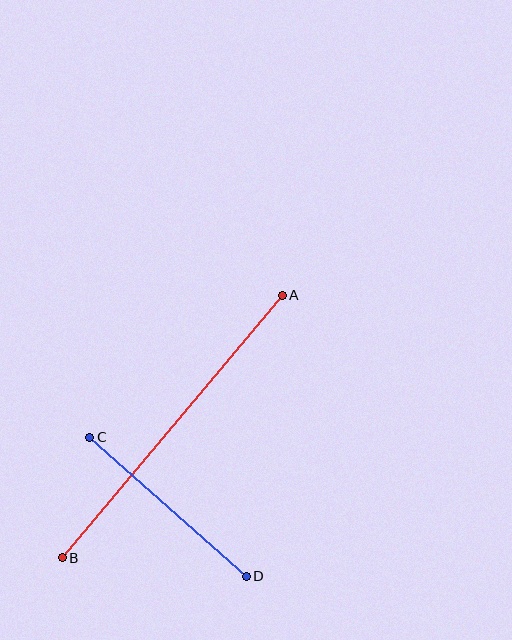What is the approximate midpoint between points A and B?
The midpoint is at approximately (172, 427) pixels.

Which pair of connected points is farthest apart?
Points A and B are farthest apart.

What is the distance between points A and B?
The distance is approximately 342 pixels.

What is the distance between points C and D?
The distance is approximately 209 pixels.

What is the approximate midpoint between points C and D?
The midpoint is at approximately (168, 507) pixels.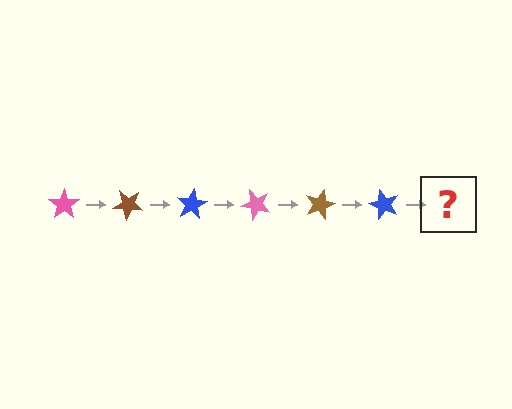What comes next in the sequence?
The next element should be a pink star, rotated 240 degrees from the start.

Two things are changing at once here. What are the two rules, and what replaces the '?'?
The two rules are that it rotates 40 degrees each step and the color cycles through pink, brown, and blue. The '?' should be a pink star, rotated 240 degrees from the start.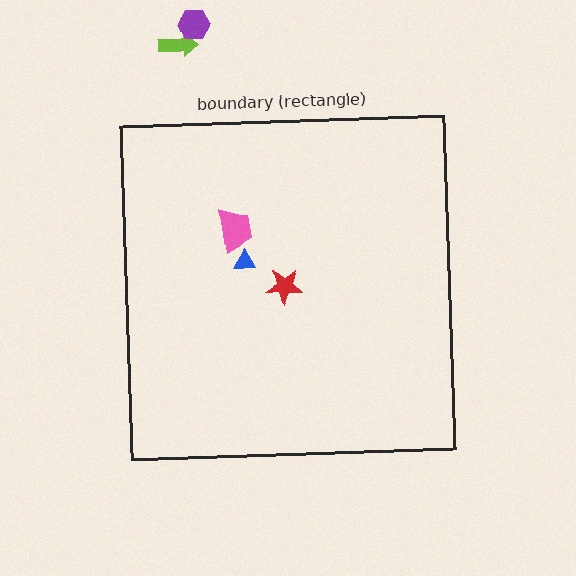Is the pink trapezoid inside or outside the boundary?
Inside.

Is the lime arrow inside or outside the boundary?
Outside.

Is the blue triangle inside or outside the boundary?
Inside.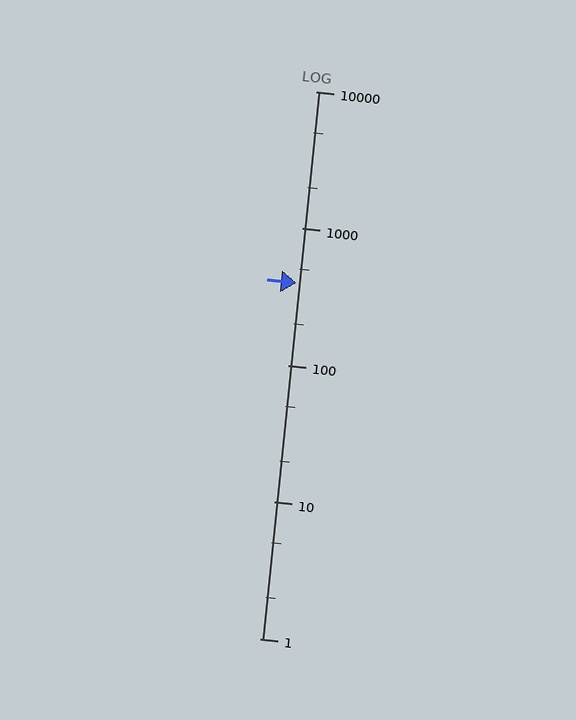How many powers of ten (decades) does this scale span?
The scale spans 4 decades, from 1 to 10000.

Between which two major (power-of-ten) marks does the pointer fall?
The pointer is between 100 and 1000.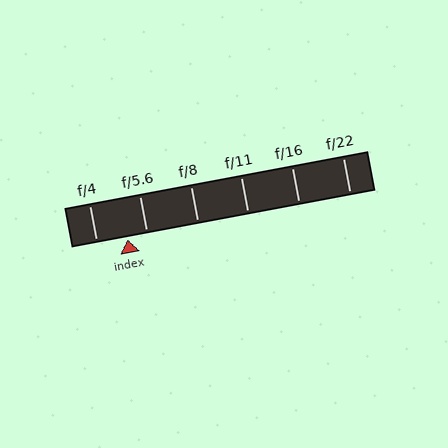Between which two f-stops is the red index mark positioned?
The index mark is between f/4 and f/5.6.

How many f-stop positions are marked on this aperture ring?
There are 6 f-stop positions marked.